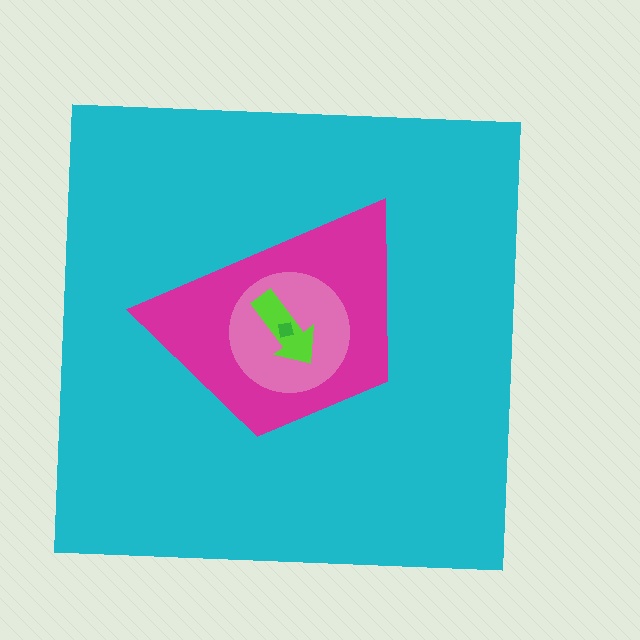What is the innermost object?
The green square.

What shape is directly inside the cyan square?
The magenta trapezoid.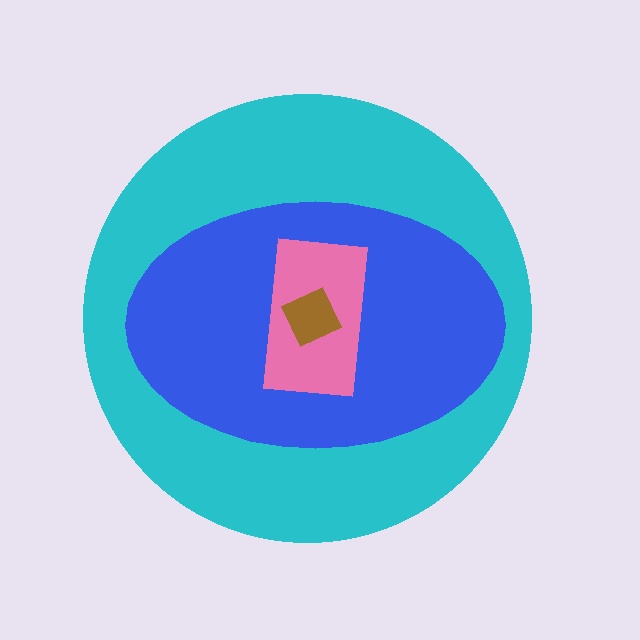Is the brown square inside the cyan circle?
Yes.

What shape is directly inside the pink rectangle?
The brown square.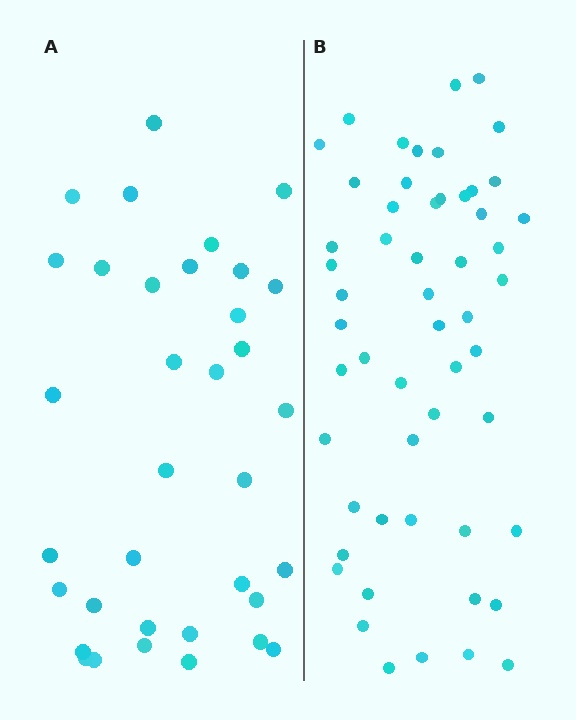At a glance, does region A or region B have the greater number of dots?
Region B (the right region) has more dots.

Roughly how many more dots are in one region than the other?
Region B has approximately 20 more dots than region A.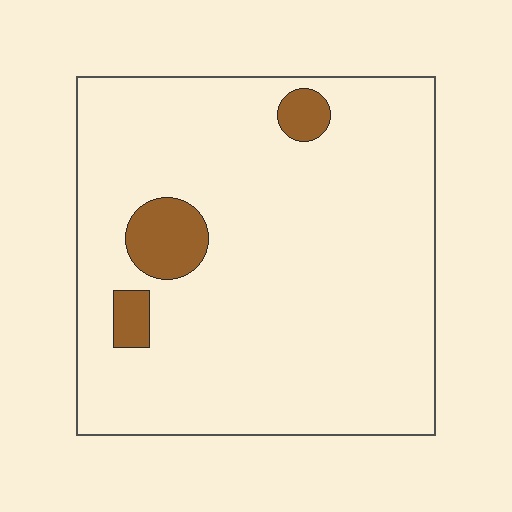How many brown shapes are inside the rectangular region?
3.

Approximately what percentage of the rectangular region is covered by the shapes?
Approximately 10%.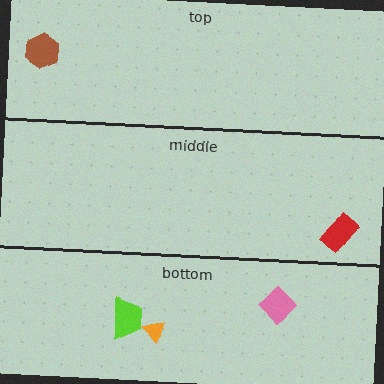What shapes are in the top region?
The brown hexagon.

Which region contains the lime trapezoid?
The bottom region.